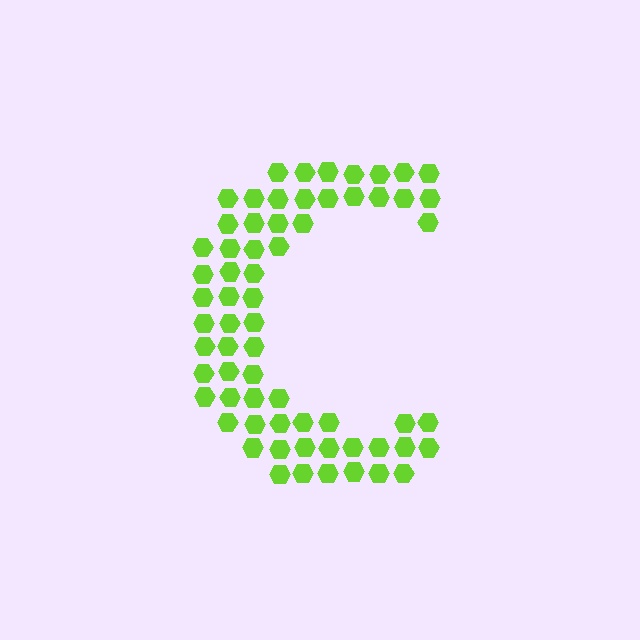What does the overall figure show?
The overall figure shows the letter C.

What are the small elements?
The small elements are hexagons.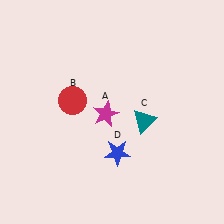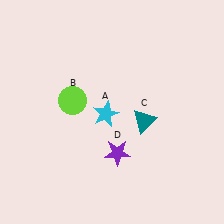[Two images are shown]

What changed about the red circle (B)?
In Image 1, B is red. In Image 2, it changed to lime.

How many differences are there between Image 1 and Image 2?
There are 3 differences between the two images.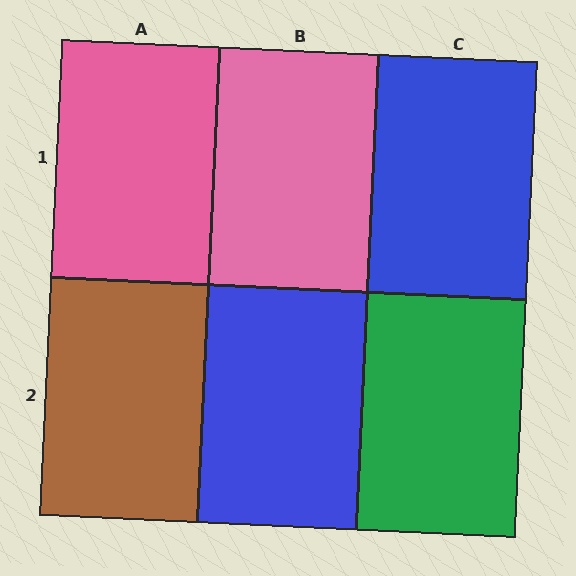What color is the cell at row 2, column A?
Brown.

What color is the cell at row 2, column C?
Green.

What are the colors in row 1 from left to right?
Pink, pink, blue.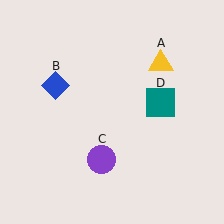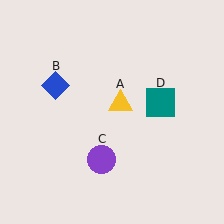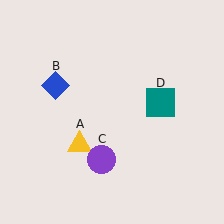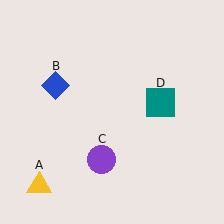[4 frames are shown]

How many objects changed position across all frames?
1 object changed position: yellow triangle (object A).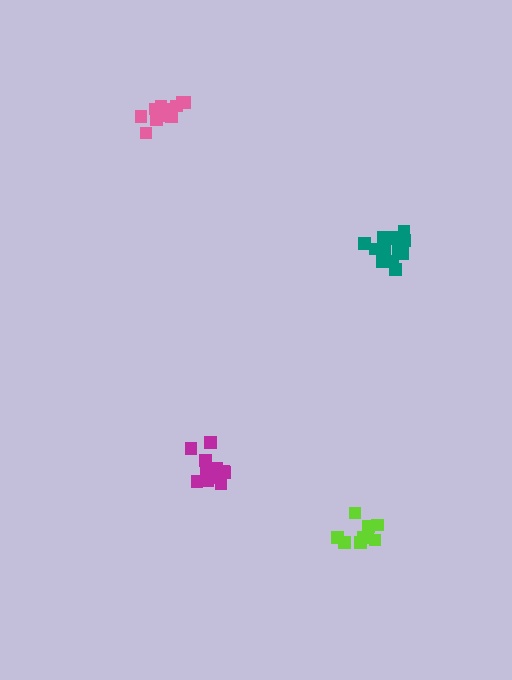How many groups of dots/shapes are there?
There are 4 groups.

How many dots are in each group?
Group 1: 14 dots, Group 2: 12 dots, Group 3: 14 dots, Group 4: 10 dots (50 total).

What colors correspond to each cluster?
The clusters are colored: magenta, pink, teal, lime.